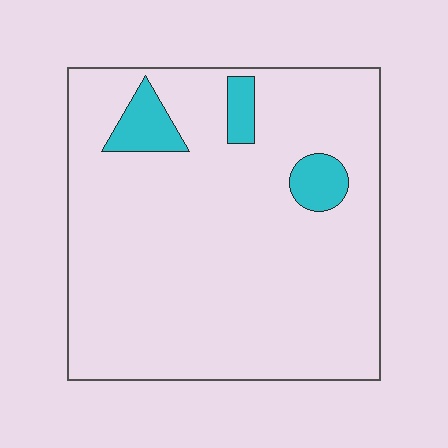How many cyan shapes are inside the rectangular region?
3.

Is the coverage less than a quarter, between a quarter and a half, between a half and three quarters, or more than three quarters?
Less than a quarter.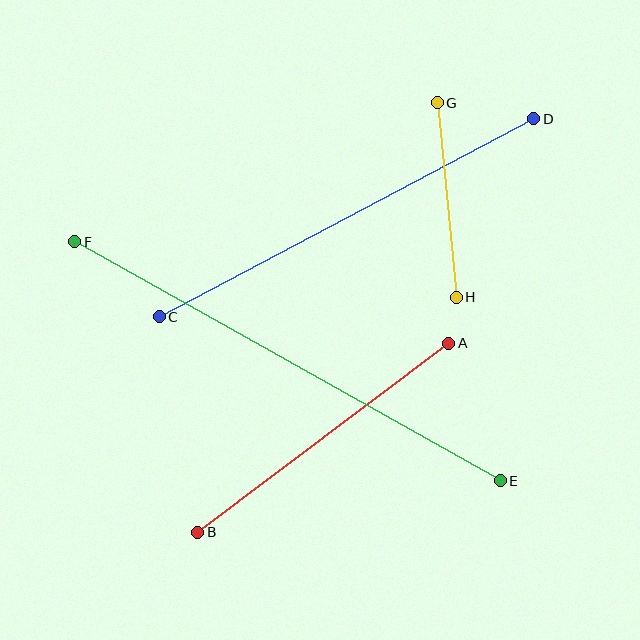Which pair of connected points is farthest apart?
Points E and F are farthest apart.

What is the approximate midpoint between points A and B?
The midpoint is at approximately (323, 438) pixels.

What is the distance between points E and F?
The distance is approximately 488 pixels.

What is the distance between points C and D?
The distance is approximately 424 pixels.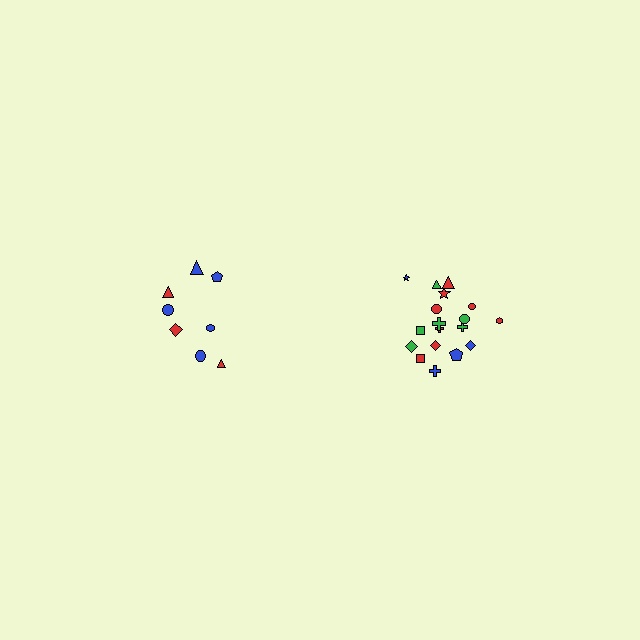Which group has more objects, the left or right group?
The right group.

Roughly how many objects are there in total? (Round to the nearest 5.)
Roughly 25 objects in total.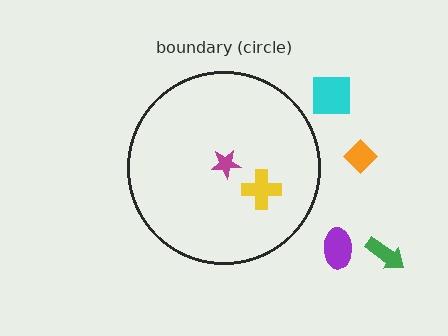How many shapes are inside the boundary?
2 inside, 4 outside.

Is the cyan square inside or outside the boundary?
Outside.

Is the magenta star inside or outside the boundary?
Inside.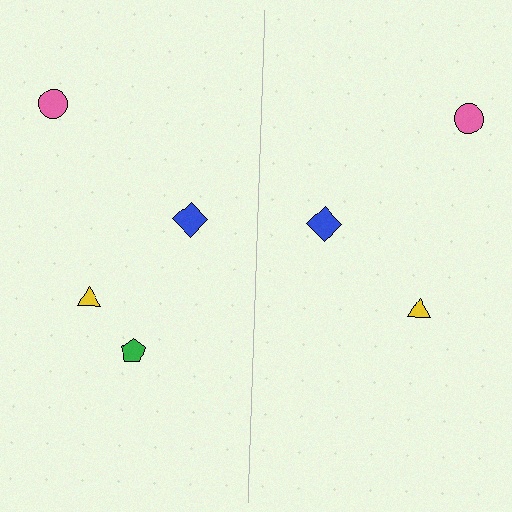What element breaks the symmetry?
A green pentagon is missing from the right side.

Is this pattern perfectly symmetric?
No, the pattern is not perfectly symmetric. A green pentagon is missing from the right side.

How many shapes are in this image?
There are 7 shapes in this image.